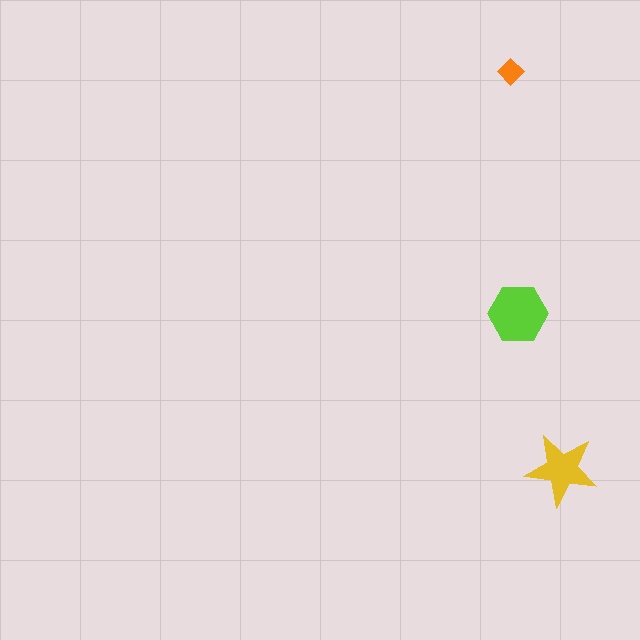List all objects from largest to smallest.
The lime hexagon, the yellow star, the orange diamond.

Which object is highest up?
The orange diamond is topmost.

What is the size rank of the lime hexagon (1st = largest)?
1st.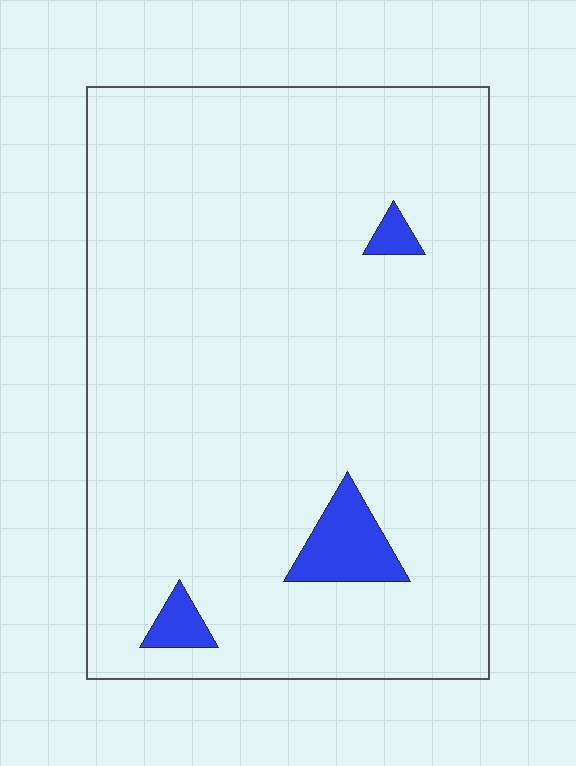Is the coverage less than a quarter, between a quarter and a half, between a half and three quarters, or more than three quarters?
Less than a quarter.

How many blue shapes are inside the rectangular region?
3.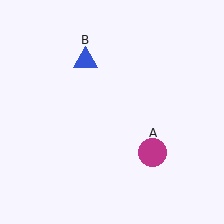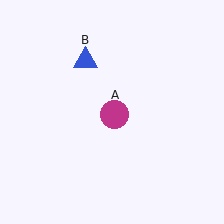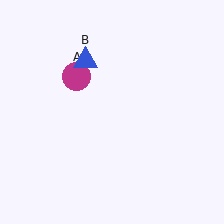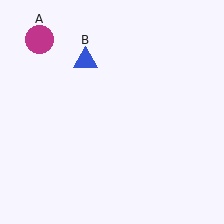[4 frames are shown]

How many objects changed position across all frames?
1 object changed position: magenta circle (object A).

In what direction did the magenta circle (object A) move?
The magenta circle (object A) moved up and to the left.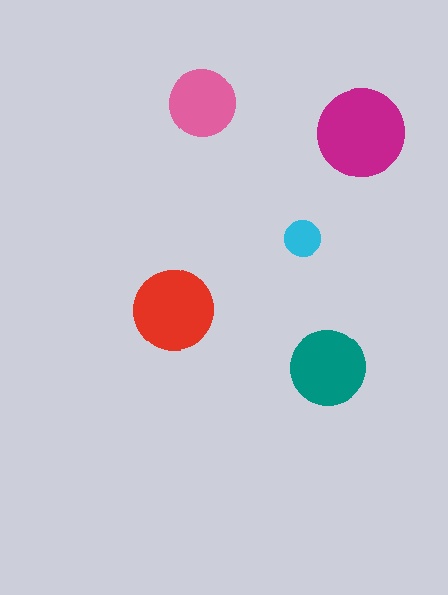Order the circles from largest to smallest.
the magenta one, the red one, the teal one, the pink one, the cyan one.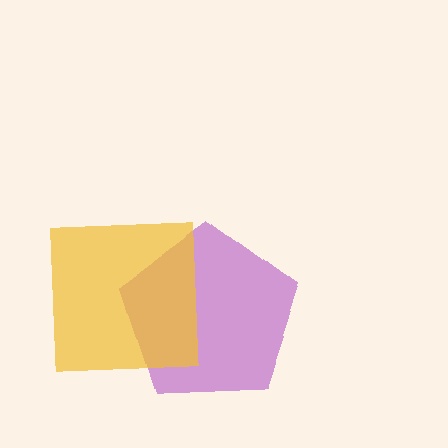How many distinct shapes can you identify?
There are 2 distinct shapes: a purple pentagon, a yellow square.